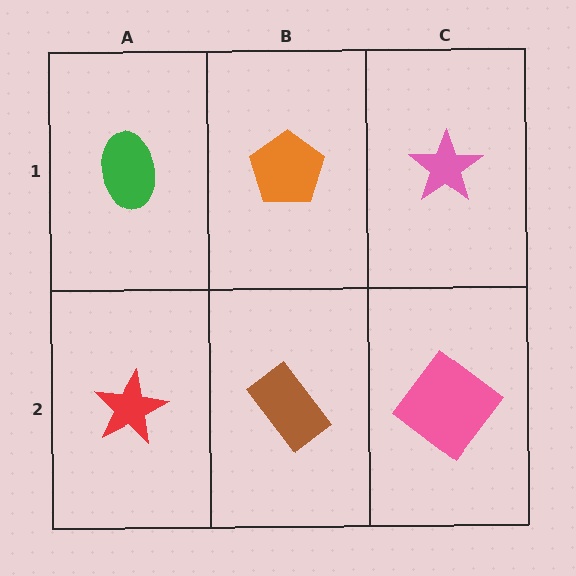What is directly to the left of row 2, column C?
A brown rectangle.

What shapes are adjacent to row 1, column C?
A pink diamond (row 2, column C), an orange pentagon (row 1, column B).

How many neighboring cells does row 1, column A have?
2.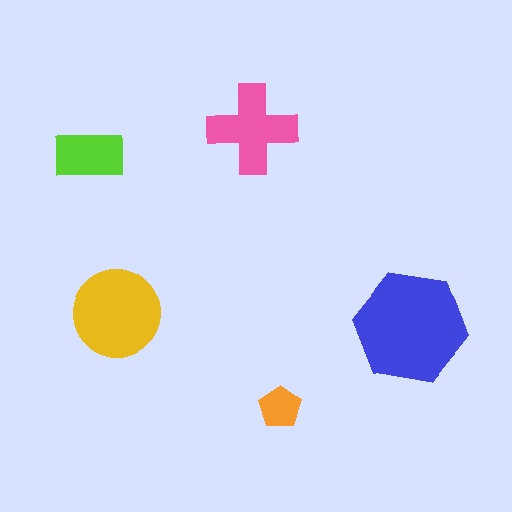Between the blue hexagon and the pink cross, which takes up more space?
The blue hexagon.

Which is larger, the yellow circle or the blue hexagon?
The blue hexagon.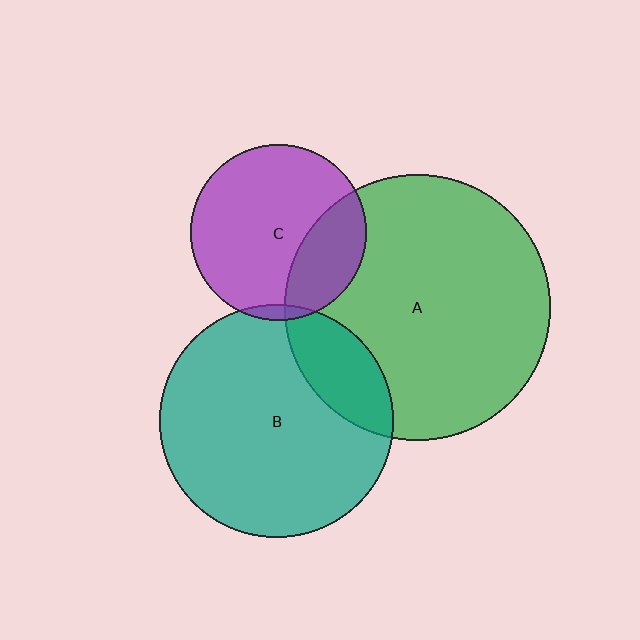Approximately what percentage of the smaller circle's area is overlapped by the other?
Approximately 5%.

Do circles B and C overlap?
Yes.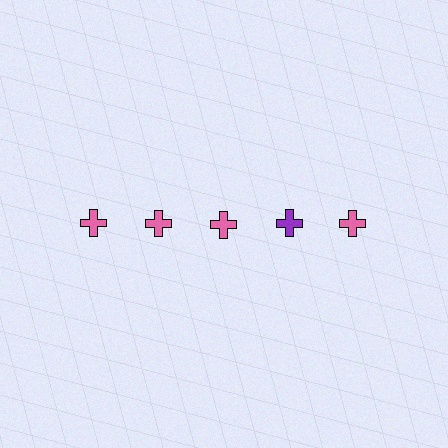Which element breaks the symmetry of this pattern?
The purple cross in the top row, second from right column breaks the symmetry. All other shapes are pink crosses.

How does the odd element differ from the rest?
It has a different color: purple instead of pink.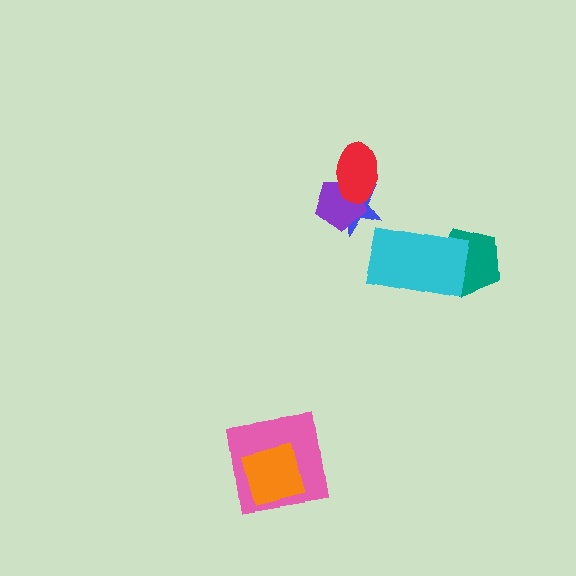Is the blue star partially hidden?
Yes, it is partially covered by another shape.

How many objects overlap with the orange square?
1 object overlaps with the orange square.